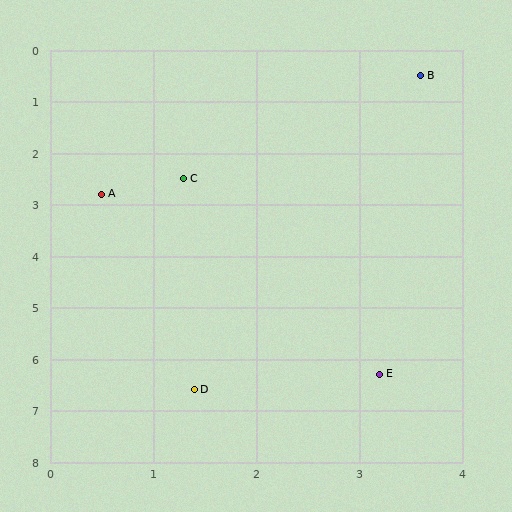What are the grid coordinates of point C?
Point C is at approximately (1.3, 2.5).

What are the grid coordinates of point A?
Point A is at approximately (0.5, 2.8).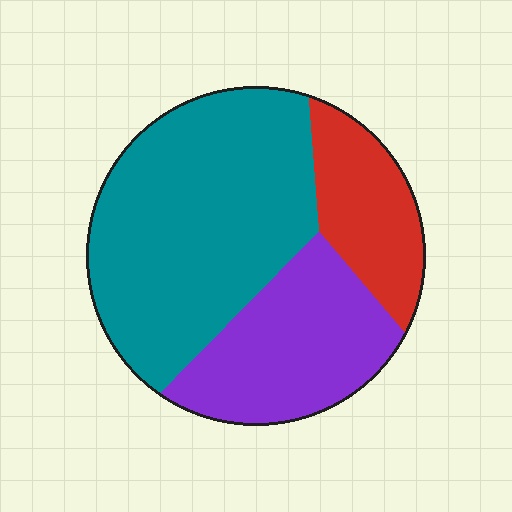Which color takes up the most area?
Teal, at roughly 55%.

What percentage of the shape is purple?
Purple takes up about one quarter (1/4) of the shape.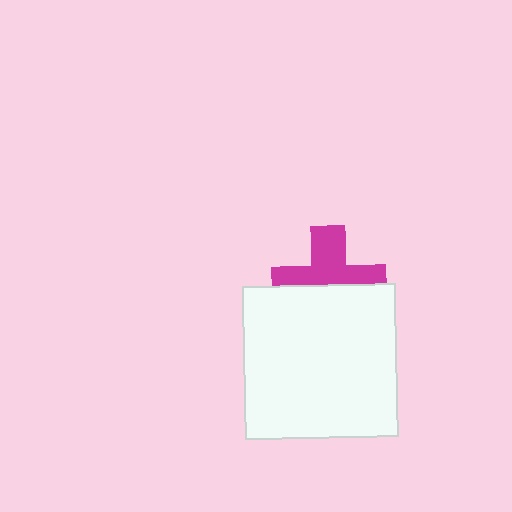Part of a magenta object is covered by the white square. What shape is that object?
It is a cross.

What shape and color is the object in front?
The object in front is a white square.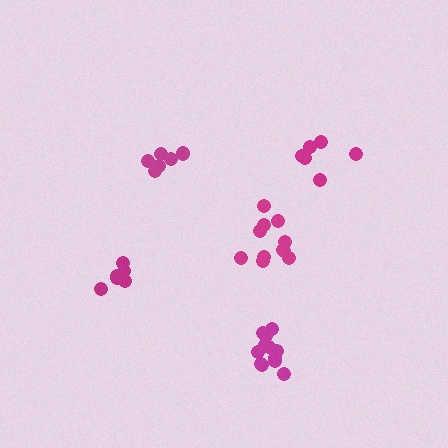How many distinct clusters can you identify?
There are 5 distinct clusters.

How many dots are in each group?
Group 1: 11 dots, Group 2: 6 dots, Group 3: 6 dots, Group 4: 12 dots, Group 5: 6 dots (41 total).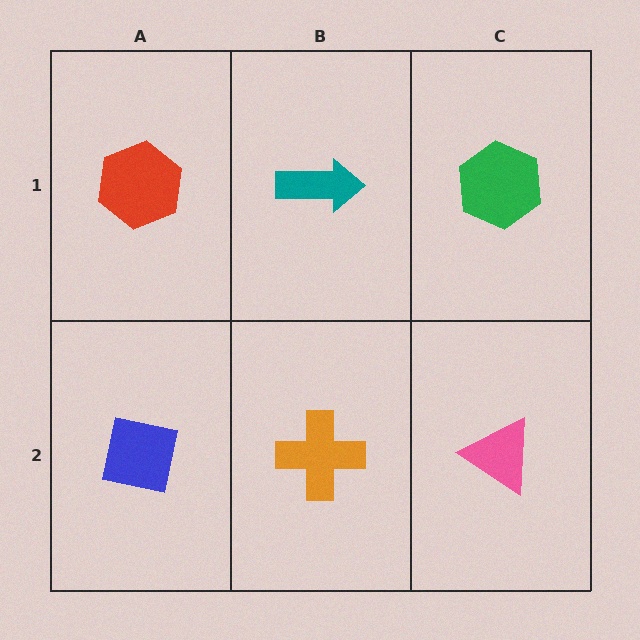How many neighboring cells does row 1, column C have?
2.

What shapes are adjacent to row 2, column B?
A teal arrow (row 1, column B), a blue square (row 2, column A), a pink triangle (row 2, column C).